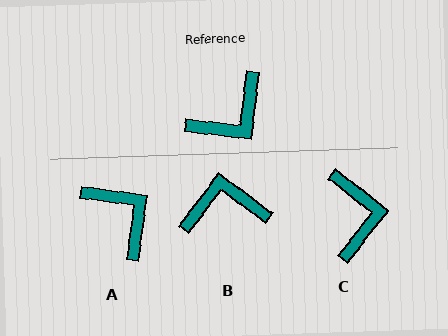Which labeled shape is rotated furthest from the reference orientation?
B, about 150 degrees away.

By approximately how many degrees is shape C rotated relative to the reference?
Approximately 59 degrees counter-clockwise.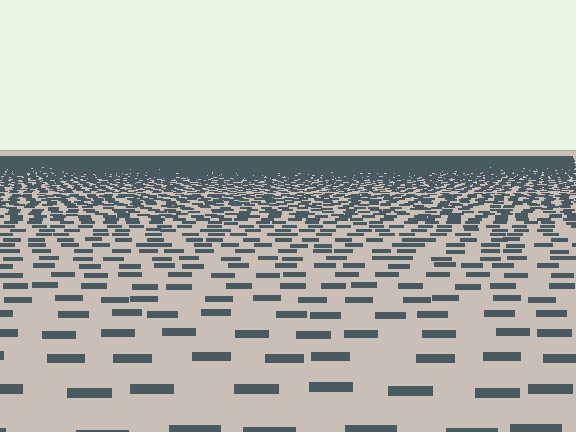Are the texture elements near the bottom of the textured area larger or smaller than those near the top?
Larger. Near the bottom, elements are closer to the viewer and appear at a bigger on-screen size.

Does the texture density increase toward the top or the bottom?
Density increases toward the top.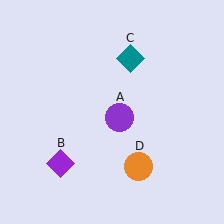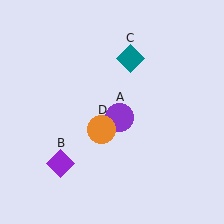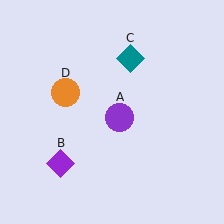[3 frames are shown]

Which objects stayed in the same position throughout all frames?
Purple circle (object A) and purple diamond (object B) and teal diamond (object C) remained stationary.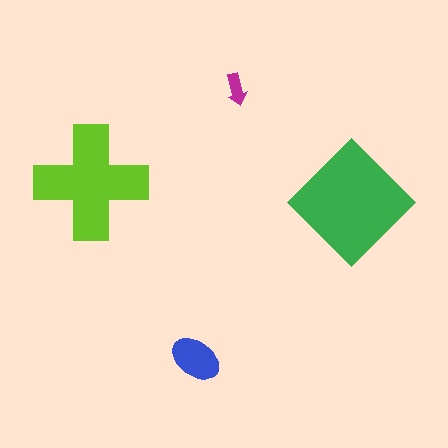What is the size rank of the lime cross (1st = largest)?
2nd.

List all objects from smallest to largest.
The magenta arrow, the blue ellipse, the lime cross, the green diamond.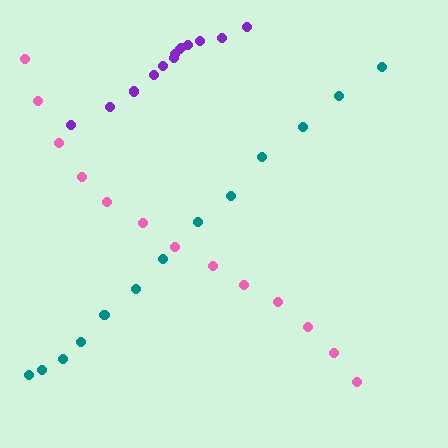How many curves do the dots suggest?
There are 3 distinct paths.